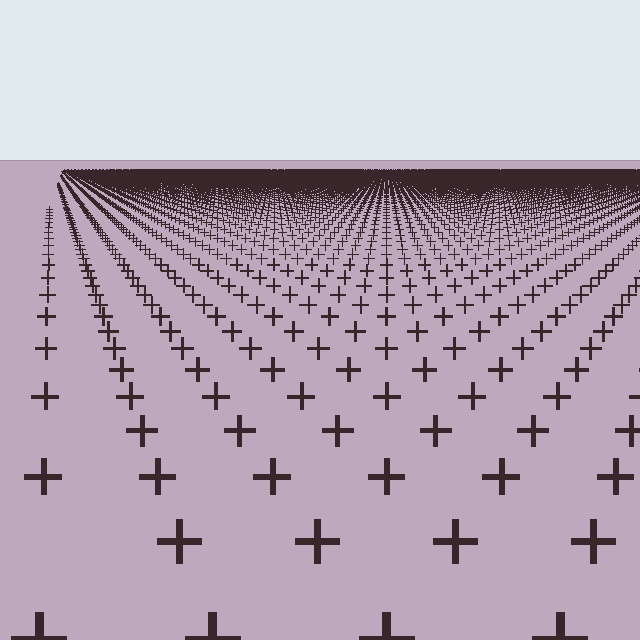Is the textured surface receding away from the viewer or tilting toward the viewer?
The surface is receding away from the viewer. Texture elements get smaller and denser toward the top.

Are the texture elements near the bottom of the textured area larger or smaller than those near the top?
Larger. Near the bottom, elements are closer to the viewer and appear at a bigger on-screen size.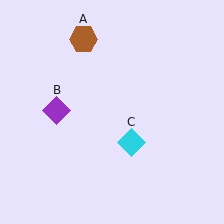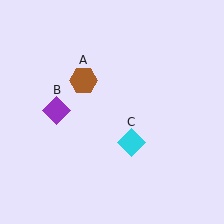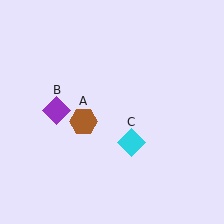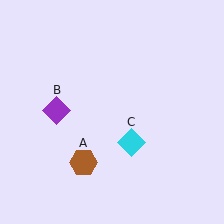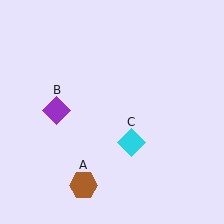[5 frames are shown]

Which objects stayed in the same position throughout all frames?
Purple diamond (object B) and cyan diamond (object C) remained stationary.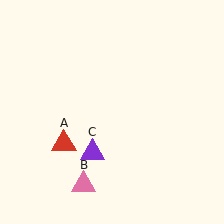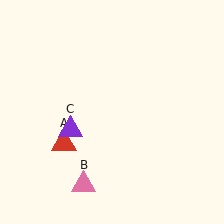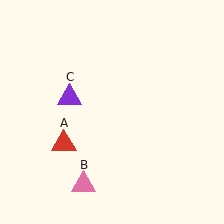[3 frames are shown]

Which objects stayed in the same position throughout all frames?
Red triangle (object A) and pink triangle (object B) remained stationary.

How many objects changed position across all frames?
1 object changed position: purple triangle (object C).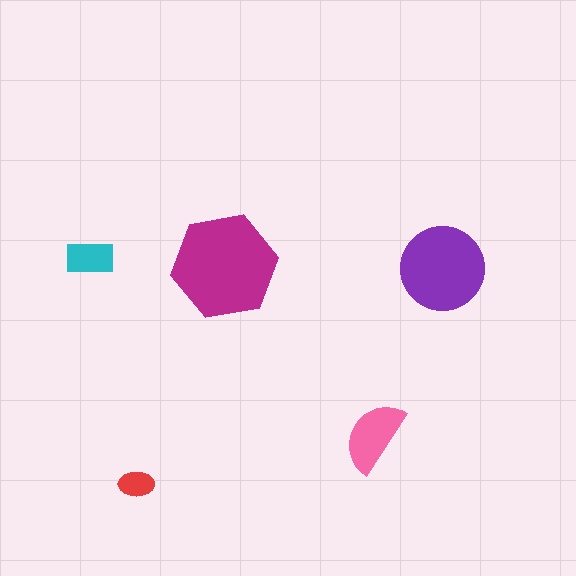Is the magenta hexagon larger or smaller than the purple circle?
Larger.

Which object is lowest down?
The red ellipse is bottommost.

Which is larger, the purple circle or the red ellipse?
The purple circle.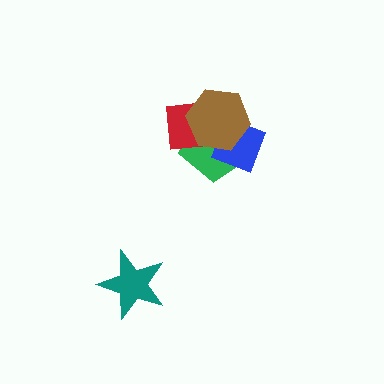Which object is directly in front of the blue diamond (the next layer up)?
The red square is directly in front of the blue diamond.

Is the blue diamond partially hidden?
Yes, it is partially covered by another shape.